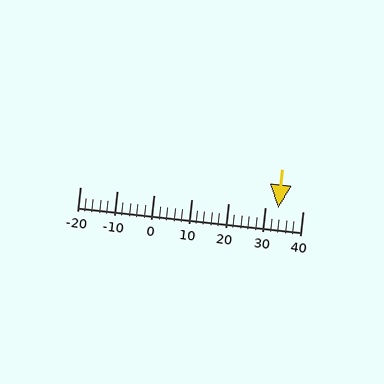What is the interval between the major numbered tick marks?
The major tick marks are spaced 10 units apart.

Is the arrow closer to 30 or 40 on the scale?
The arrow is closer to 30.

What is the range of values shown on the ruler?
The ruler shows values from -20 to 40.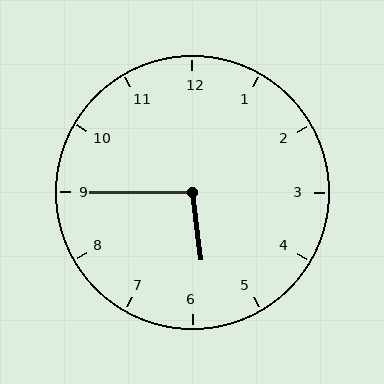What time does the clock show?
5:45.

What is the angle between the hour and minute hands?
Approximately 98 degrees.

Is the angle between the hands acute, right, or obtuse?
It is obtuse.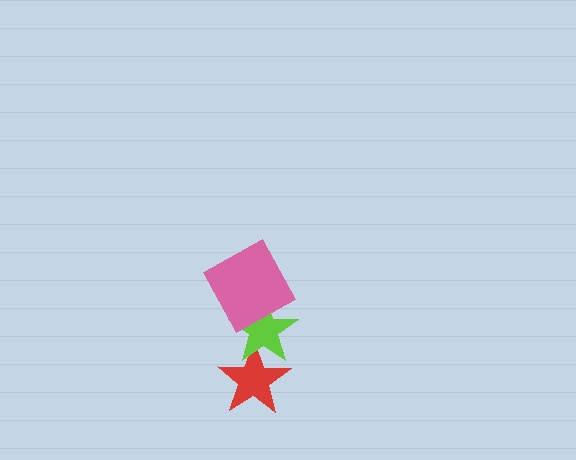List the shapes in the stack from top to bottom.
From top to bottom: the pink square, the lime star, the red star.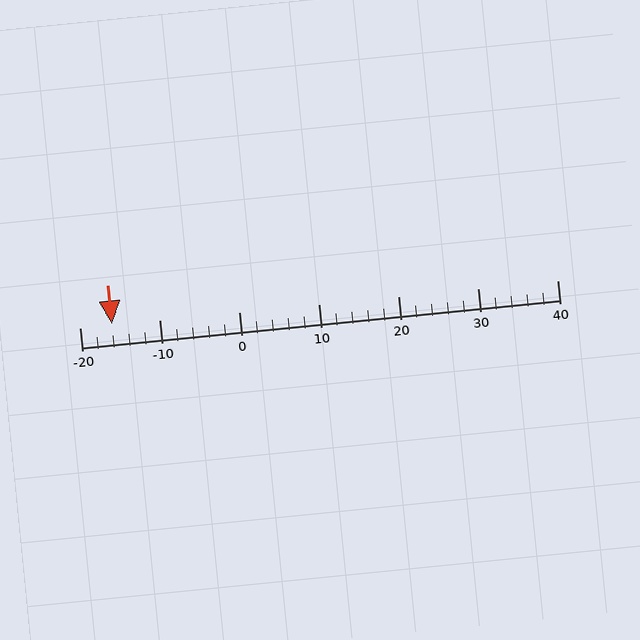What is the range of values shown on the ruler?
The ruler shows values from -20 to 40.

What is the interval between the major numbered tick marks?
The major tick marks are spaced 10 units apart.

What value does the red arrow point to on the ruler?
The red arrow points to approximately -16.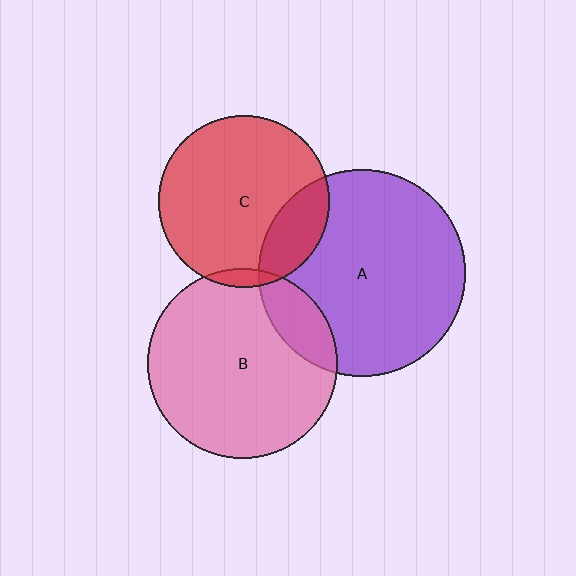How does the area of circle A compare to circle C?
Approximately 1.5 times.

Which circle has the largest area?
Circle A (purple).